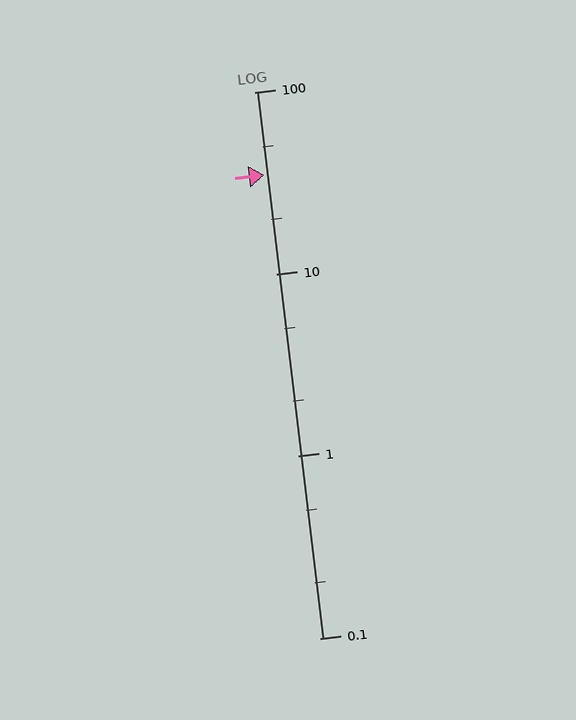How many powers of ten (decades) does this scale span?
The scale spans 3 decades, from 0.1 to 100.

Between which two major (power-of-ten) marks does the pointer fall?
The pointer is between 10 and 100.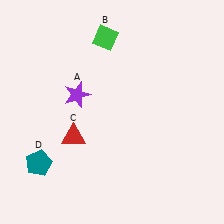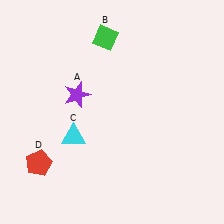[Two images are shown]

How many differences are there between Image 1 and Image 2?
There are 2 differences between the two images.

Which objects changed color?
C changed from red to cyan. D changed from teal to red.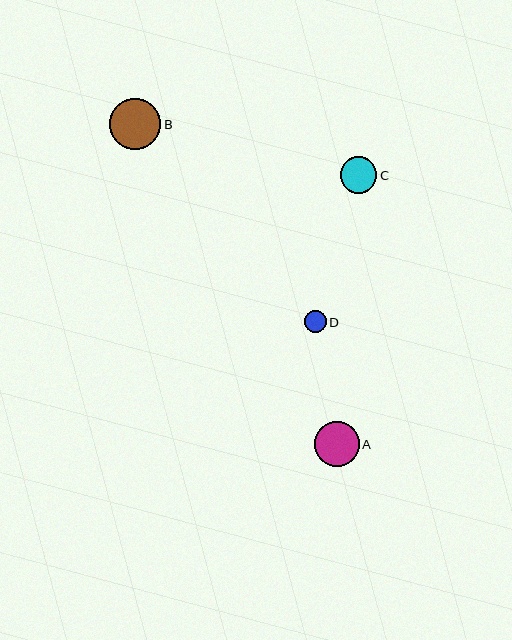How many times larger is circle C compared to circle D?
Circle C is approximately 1.7 times the size of circle D.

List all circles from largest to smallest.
From largest to smallest: B, A, C, D.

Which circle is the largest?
Circle B is the largest with a size of approximately 51 pixels.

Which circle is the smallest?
Circle D is the smallest with a size of approximately 21 pixels.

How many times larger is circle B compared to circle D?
Circle B is approximately 2.4 times the size of circle D.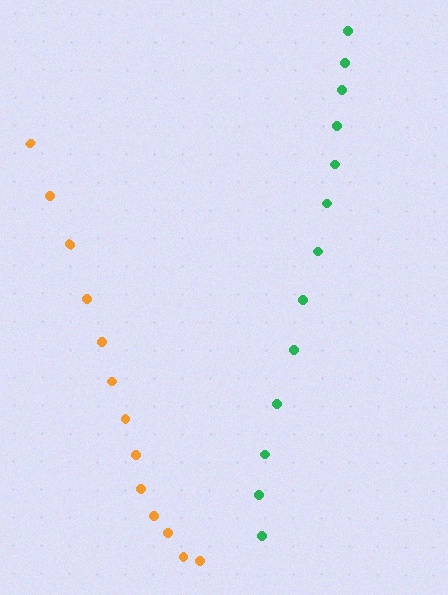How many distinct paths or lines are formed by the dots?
There are 2 distinct paths.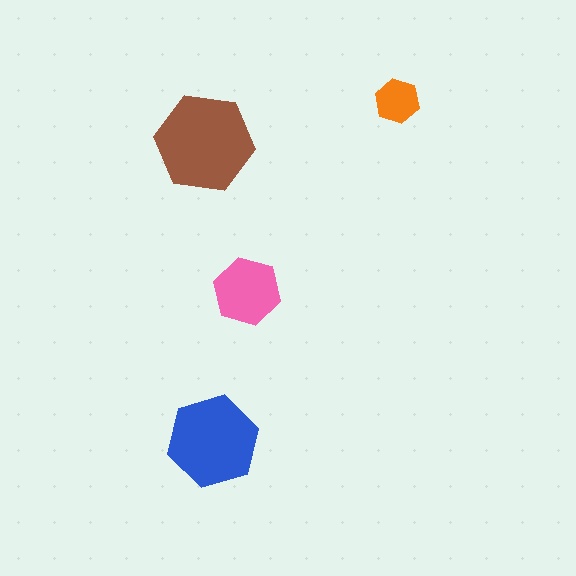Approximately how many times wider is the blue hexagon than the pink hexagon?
About 1.5 times wider.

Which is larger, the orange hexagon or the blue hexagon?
The blue one.